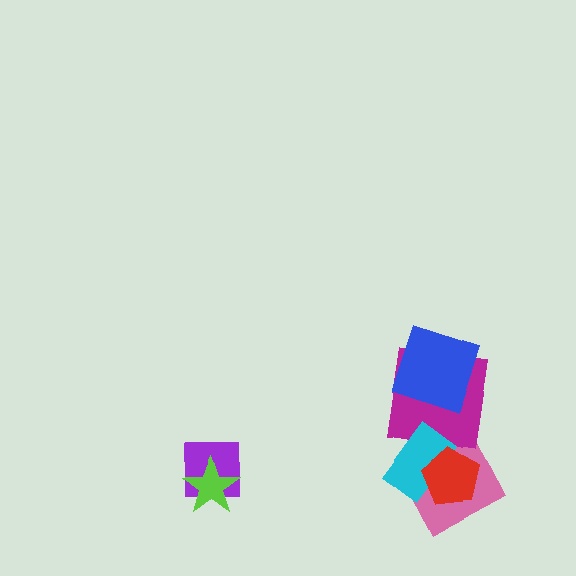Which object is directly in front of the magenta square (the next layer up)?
The blue diamond is directly in front of the magenta square.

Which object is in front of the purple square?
The lime star is in front of the purple square.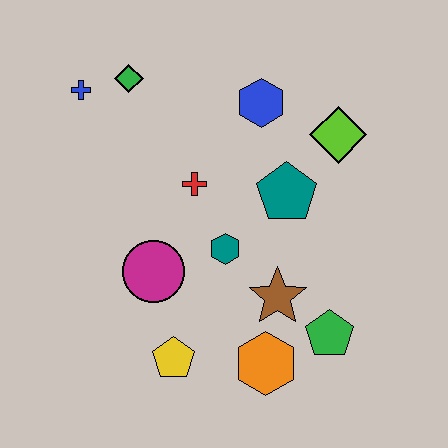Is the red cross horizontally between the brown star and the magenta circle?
Yes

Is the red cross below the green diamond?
Yes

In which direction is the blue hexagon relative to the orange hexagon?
The blue hexagon is above the orange hexagon.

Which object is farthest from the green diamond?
The green pentagon is farthest from the green diamond.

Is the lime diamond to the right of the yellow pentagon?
Yes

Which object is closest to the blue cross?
The green diamond is closest to the blue cross.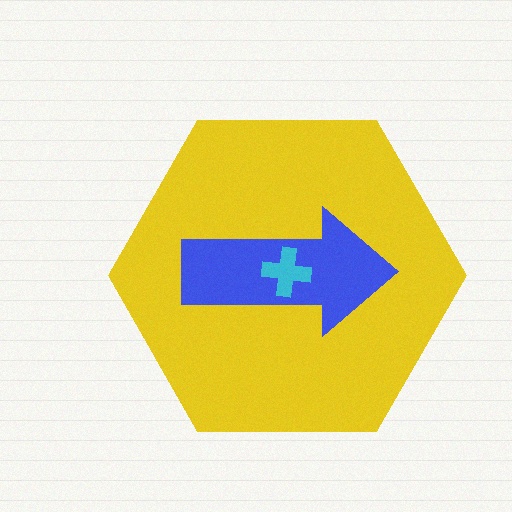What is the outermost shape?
The yellow hexagon.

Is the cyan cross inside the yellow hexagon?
Yes.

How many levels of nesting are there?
3.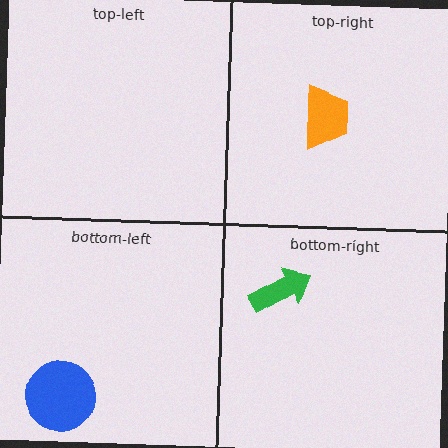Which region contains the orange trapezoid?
The top-right region.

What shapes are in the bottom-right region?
The green arrow.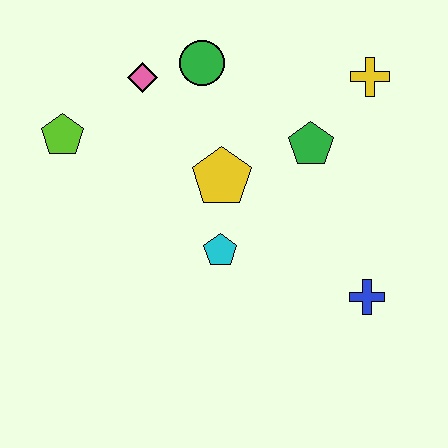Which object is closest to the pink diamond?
The green circle is closest to the pink diamond.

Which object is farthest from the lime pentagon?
The blue cross is farthest from the lime pentagon.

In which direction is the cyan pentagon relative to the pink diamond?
The cyan pentagon is below the pink diamond.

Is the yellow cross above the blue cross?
Yes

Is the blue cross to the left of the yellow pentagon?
No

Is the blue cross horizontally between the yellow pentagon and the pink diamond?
No